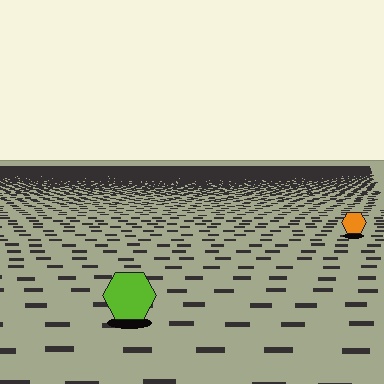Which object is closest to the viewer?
The lime hexagon is closest. The texture marks near it are larger and more spread out.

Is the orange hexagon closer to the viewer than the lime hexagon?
No. The lime hexagon is closer — you can tell from the texture gradient: the ground texture is coarser near it.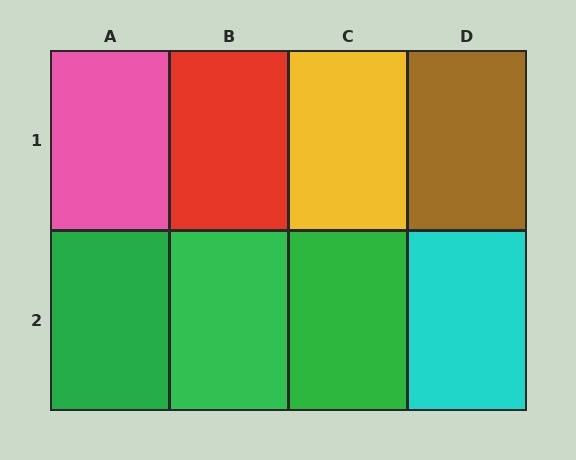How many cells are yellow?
1 cell is yellow.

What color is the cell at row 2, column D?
Cyan.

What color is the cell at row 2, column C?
Green.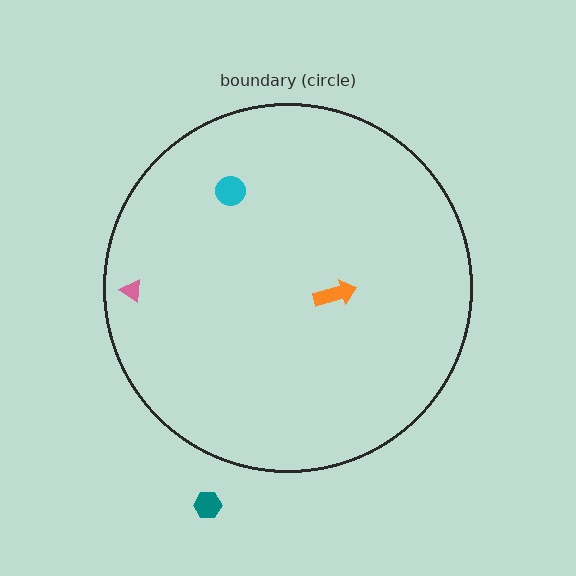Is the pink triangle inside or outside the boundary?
Inside.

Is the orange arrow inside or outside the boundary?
Inside.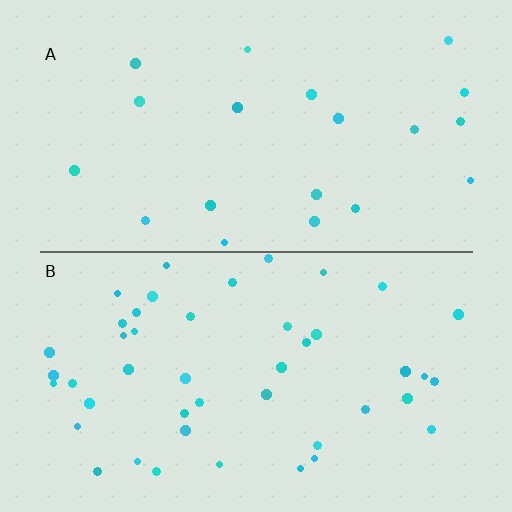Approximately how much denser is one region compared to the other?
Approximately 2.2× — region B over region A.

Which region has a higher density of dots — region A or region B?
B (the bottom).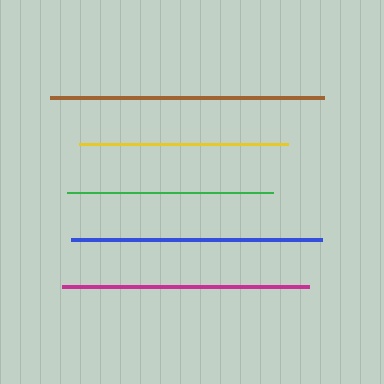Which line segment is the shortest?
The green line is the shortest at approximately 206 pixels.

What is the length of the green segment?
The green segment is approximately 206 pixels long.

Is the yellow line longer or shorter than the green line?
The yellow line is longer than the green line.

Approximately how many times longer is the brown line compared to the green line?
The brown line is approximately 1.3 times the length of the green line.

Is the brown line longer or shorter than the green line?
The brown line is longer than the green line.